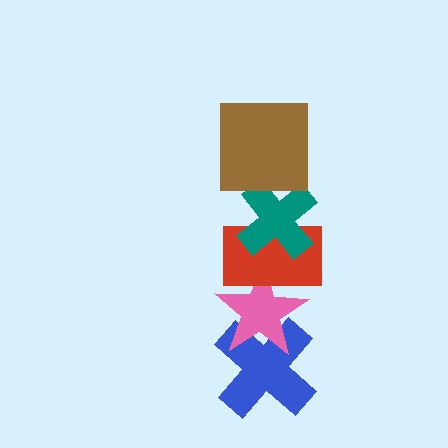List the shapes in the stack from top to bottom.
From top to bottom: the brown square, the teal cross, the red rectangle, the pink star, the blue cross.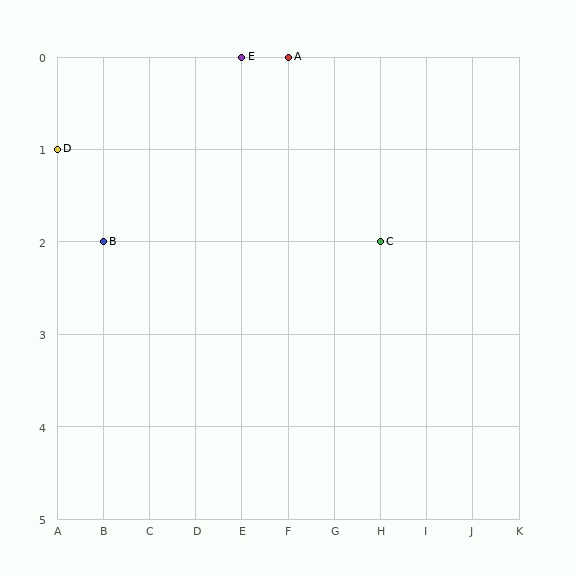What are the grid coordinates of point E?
Point E is at grid coordinates (E, 0).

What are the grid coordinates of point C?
Point C is at grid coordinates (H, 2).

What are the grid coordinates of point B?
Point B is at grid coordinates (B, 2).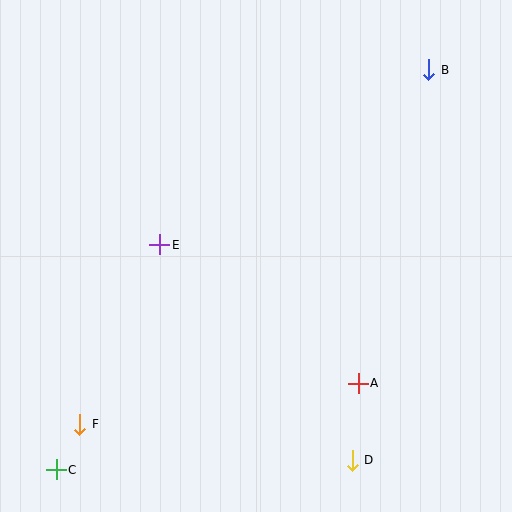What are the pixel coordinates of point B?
Point B is at (429, 70).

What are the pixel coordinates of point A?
Point A is at (358, 383).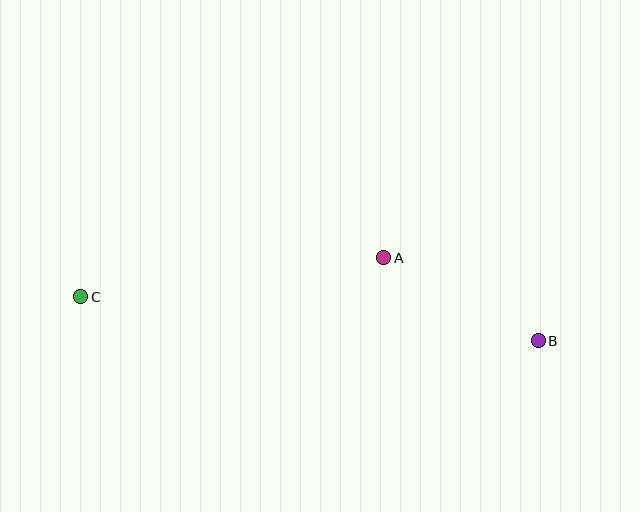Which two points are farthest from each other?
Points B and C are farthest from each other.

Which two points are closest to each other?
Points A and B are closest to each other.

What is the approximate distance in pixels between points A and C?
The distance between A and C is approximately 305 pixels.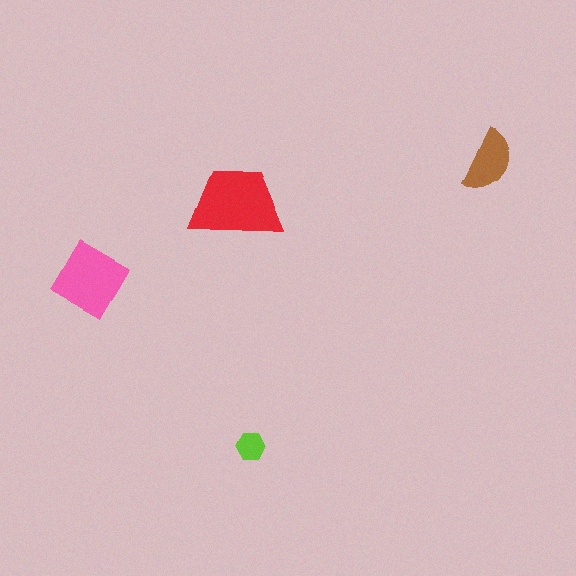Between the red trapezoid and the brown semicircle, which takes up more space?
The red trapezoid.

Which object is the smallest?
The lime hexagon.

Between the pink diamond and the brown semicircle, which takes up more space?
The pink diamond.